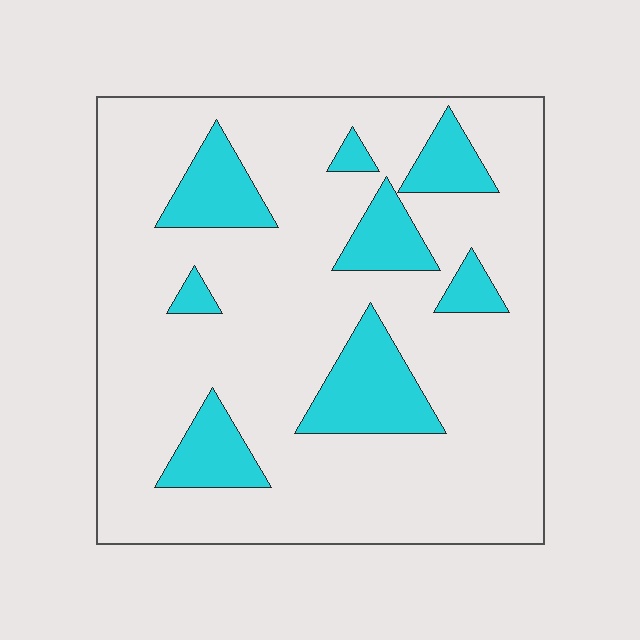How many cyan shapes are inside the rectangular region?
8.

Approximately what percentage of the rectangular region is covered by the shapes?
Approximately 20%.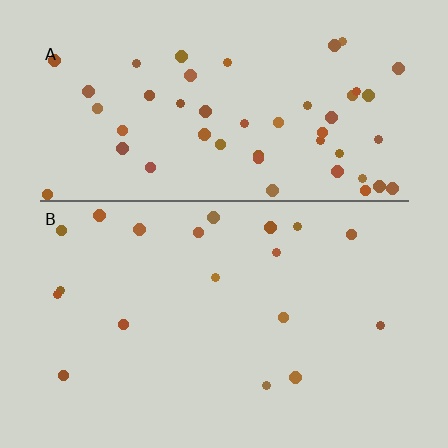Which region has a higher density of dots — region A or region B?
A (the top).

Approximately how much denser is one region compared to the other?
Approximately 2.8× — region A over region B.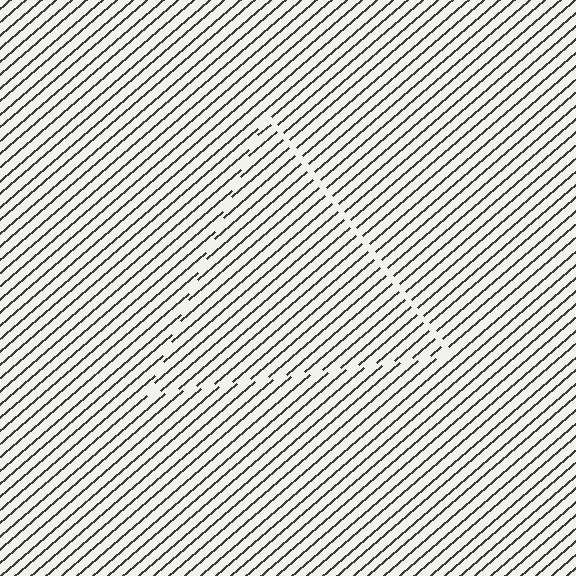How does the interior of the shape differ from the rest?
The interior of the shape contains the same grating, shifted by half a period — the contour is defined by the phase discontinuity where line-ends from the inner and outer gratings abut.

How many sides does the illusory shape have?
3 sides — the line-ends trace a triangle.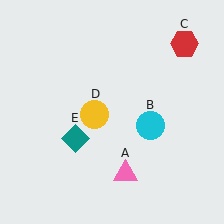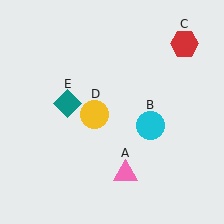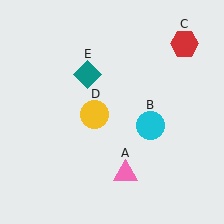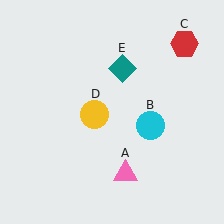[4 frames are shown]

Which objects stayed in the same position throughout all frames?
Pink triangle (object A) and cyan circle (object B) and red hexagon (object C) and yellow circle (object D) remained stationary.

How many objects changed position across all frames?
1 object changed position: teal diamond (object E).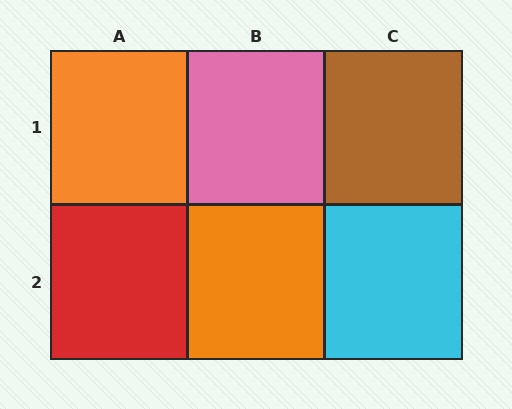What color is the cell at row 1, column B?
Pink.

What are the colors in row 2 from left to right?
Red, orange, cyan.